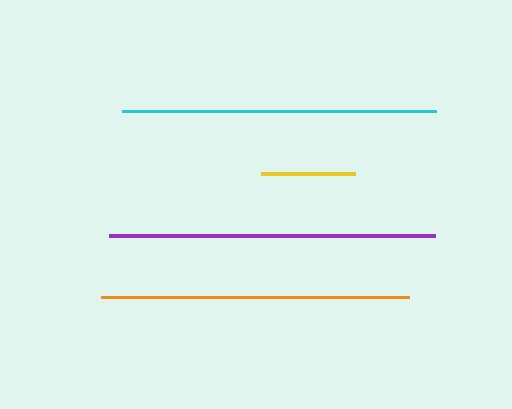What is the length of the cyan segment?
The cyan segment is approximately 314 pixels long.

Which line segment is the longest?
The purple line is the longest at approximately 325 pixels.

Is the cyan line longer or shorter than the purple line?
The purple line is longer than the cyan line.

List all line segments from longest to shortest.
From longest to shortest: purple, cyan, orange, yellow.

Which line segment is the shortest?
The yellow line is the shortest at approximately 94 pixels.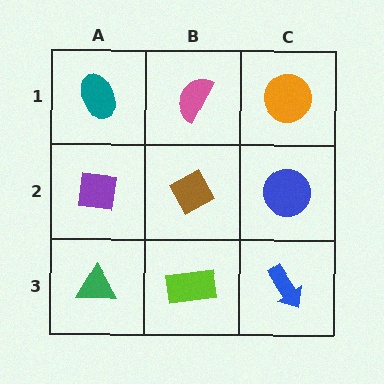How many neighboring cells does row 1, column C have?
2.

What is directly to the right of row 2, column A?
A brown diamond.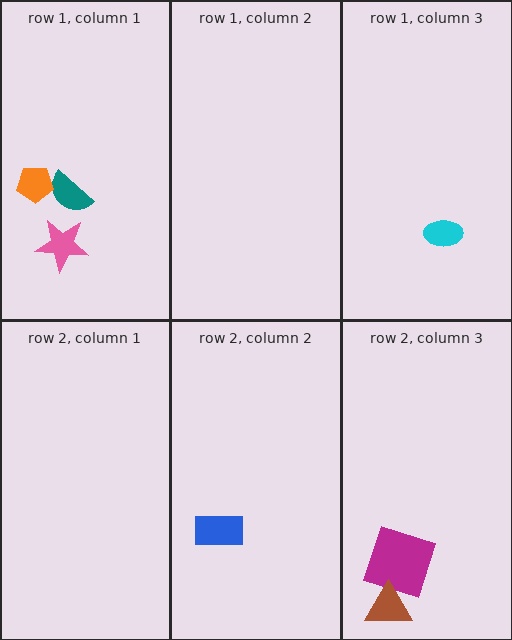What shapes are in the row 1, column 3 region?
The cyan ellipse.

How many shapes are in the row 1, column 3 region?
1.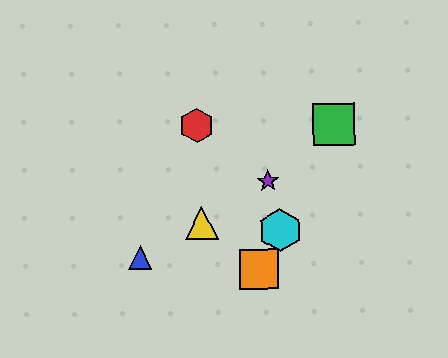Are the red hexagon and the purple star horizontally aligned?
No, the red hexagon is at y≈126 and the purple star is at y≈181.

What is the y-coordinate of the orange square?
The orange square is at y≈269.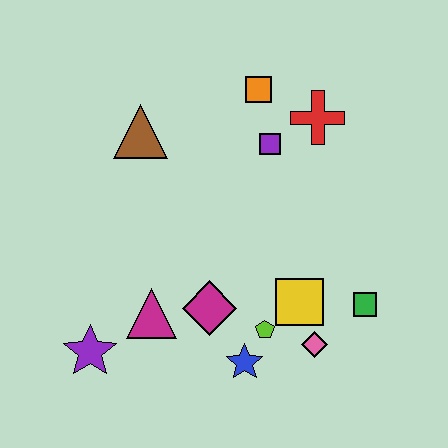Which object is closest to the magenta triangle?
The magenta diamond is closest to the magenta triangle.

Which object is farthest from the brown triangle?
The green square is farthest from the brown triangle.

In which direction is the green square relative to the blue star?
The green square is to the right of the blue star.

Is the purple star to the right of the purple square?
No